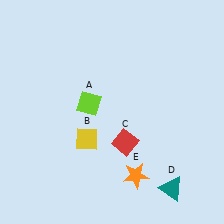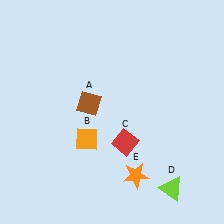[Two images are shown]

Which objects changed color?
A changed from lime to brown. B changed from yellow to orange. D changed from teal to lime.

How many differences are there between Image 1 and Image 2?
There are 3 differences between the two images.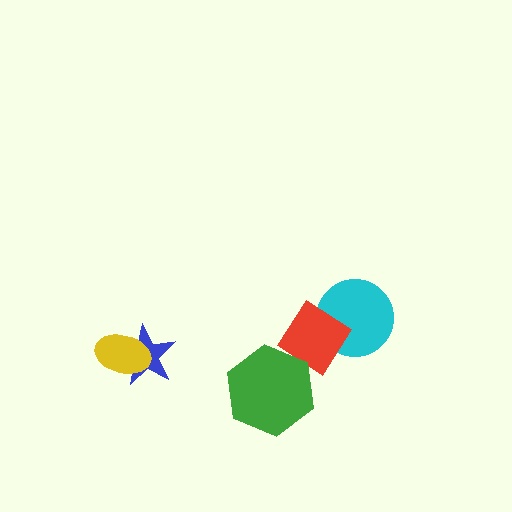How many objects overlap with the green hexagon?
1 object overlaps with the green hexagon.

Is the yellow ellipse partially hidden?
No, no other shape covers it.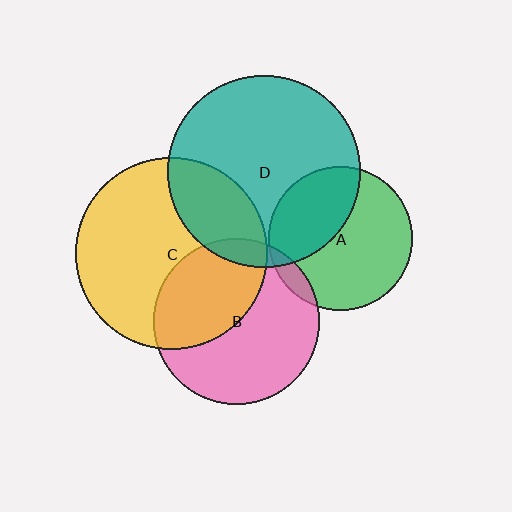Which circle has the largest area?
Circle D (teal).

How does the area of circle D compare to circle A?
Approximately 1.8 times.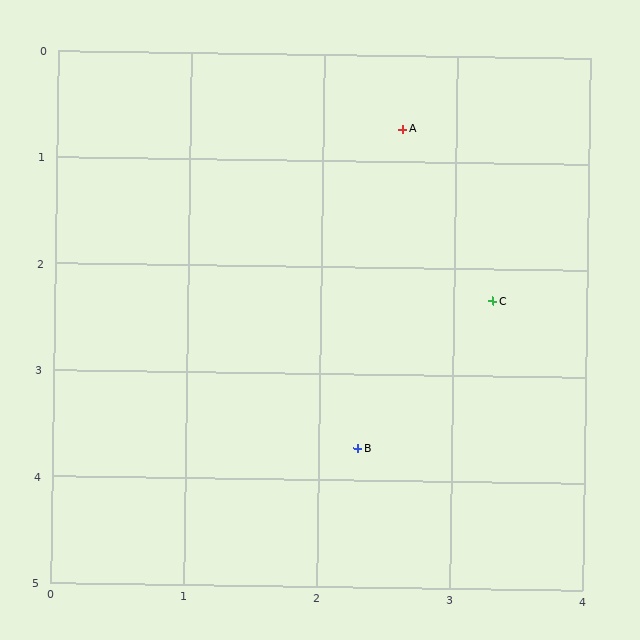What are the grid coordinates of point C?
Point C is at approximately (3.3, 2.3).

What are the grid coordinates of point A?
Point A is at approximately (2.6, 0.7).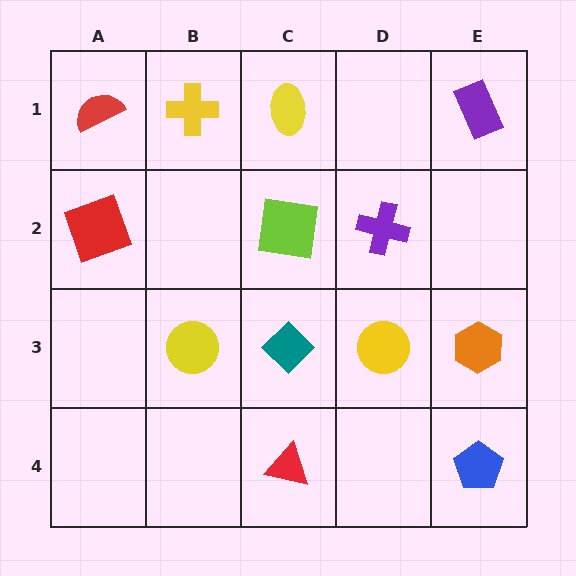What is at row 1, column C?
A yellow ellipse.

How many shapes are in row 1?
4 shapes.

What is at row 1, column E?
A purple rectangle.